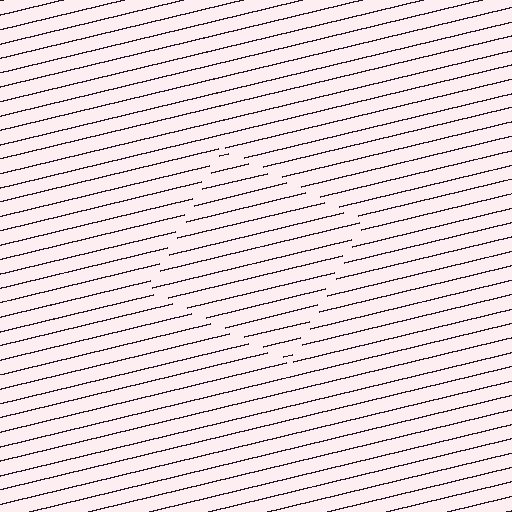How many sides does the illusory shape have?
4 sides — the line-ends trace a square.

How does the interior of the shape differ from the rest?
The interior of the shape contains the same grating, shifted by half a period — the contour is defined by the phase discontinuity where line-ends from the inner and outer gratings abut.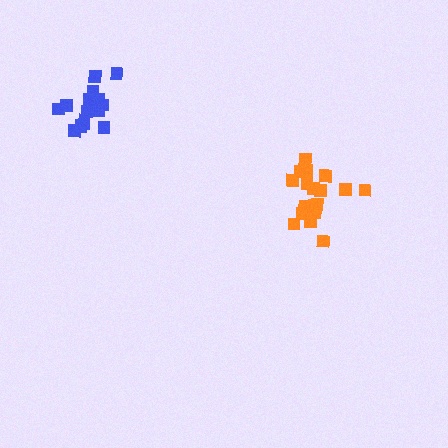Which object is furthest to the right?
The orange cluster is rightmost.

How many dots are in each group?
Group 1: 15 dots, Group 2: 19 dots (34 total).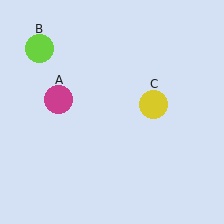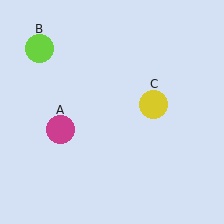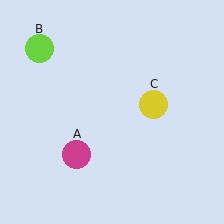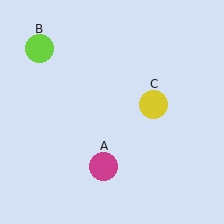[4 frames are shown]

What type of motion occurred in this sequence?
The magenta circle (object A) rotated counterclockwise around the center of the scene.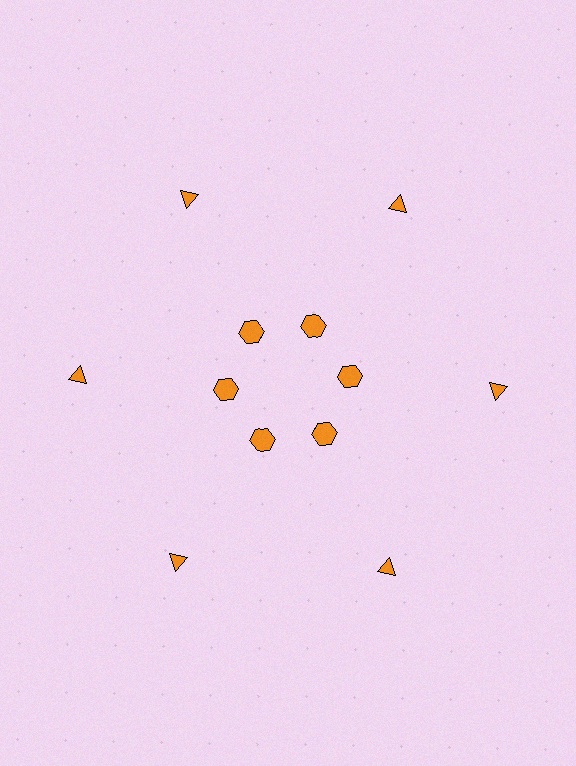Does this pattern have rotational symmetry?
Yes, this pattern has 6-fold rotational symmetry. It looks the same after rotating 60 degrees around the center.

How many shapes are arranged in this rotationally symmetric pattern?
There are 12 shapes, arranged in 6 groups of 2.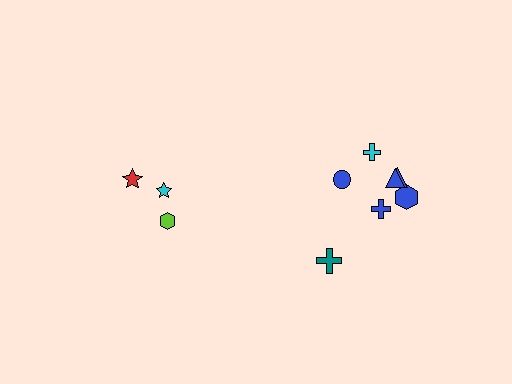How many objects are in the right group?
There are 7 objects.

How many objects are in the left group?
There are 3 objects.